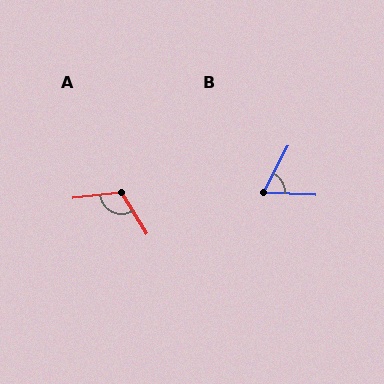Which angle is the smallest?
B, at approximately 65 degrees.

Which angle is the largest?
A, at approximately 115 degrees.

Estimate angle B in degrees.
Approximately 65 degrees.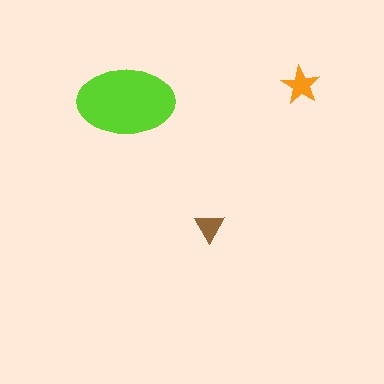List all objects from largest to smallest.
The lime ellipse, the orange star, the brown triangle.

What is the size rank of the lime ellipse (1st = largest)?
1st.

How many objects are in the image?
There are 3 objects in the image.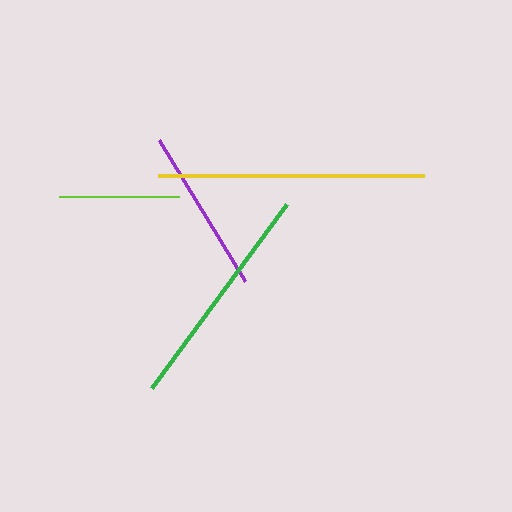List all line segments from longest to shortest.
From longest to shortest: yellow, green, purple, lime.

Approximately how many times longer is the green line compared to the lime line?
The green line is approximately 1.9 times the length of the lime line.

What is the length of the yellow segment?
The yellow segment is approximately 265 pixels long.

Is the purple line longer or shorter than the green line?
The green line is longer than the purple line.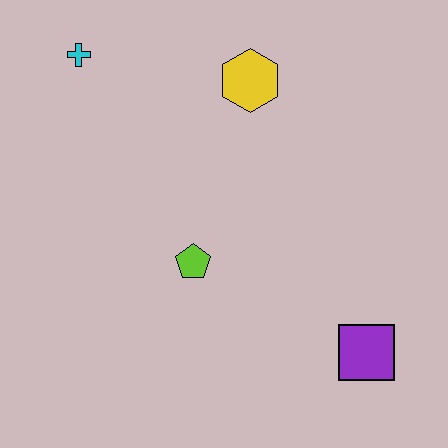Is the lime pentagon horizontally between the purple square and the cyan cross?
Yes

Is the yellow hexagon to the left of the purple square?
Yes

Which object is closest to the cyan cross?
The yellow hexagon is closest to the cyan cross.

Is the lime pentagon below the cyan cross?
Yes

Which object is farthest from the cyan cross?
The purple square is farthest from the cyan cross.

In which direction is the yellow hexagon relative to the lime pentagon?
The yellow hexagon is above the lime pentagon.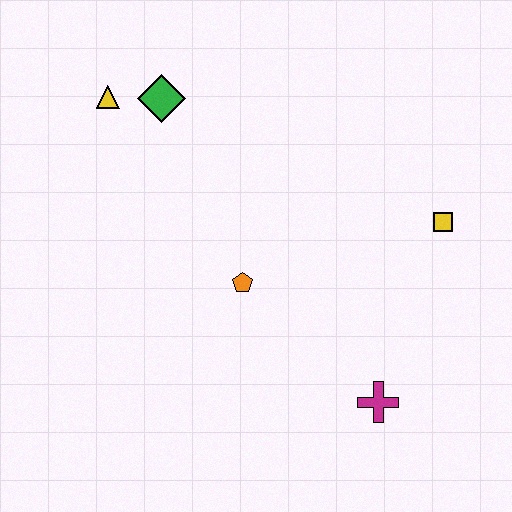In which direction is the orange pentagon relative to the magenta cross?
The orange pentagon is to the left of the magenta cross.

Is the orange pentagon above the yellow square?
No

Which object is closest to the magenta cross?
The orange pentagon is closest to the magenta cross.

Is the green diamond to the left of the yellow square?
Yes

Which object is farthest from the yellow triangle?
The magenta cross is farthest from the yellow triangle.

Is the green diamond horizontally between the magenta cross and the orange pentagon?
No